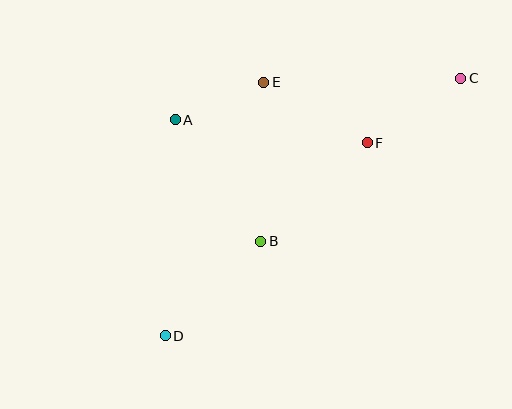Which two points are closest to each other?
Points A and E are closest to each other.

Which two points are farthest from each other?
Points C and D are farthest from each other.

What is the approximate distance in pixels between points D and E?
The distance between D and E is approximately 272 pixels.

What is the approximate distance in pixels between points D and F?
The distance between D and F is approximately 279 pixels.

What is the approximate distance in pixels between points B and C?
The distance between B and C is approximately 258 pixels.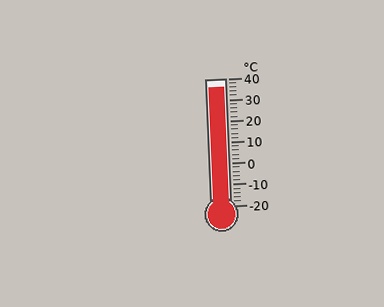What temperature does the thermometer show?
The thermometer shows approximately 36°C.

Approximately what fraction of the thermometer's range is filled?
The thermometer is filled to approximately 95% of its range.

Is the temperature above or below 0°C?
The temperature is above 0°C.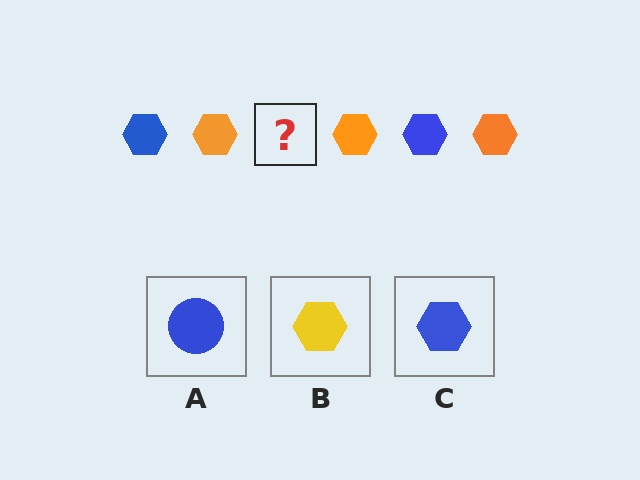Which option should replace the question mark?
Option C.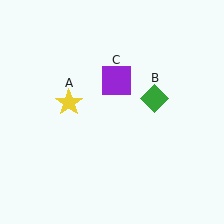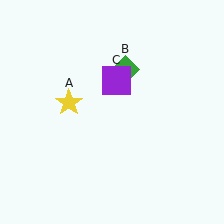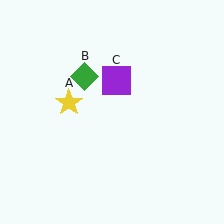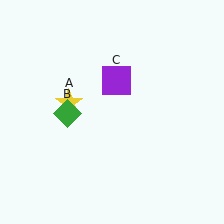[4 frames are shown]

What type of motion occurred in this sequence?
The green diamond (object B) rotated counterclockwise around the center of the scene.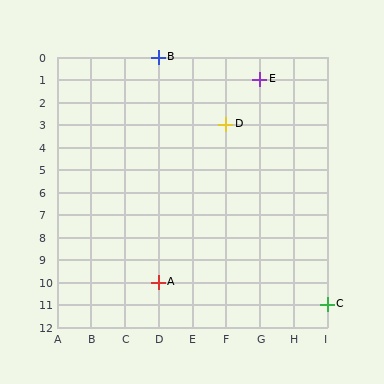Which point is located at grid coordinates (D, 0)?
Point B is at (D, 0).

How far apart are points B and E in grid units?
Points B and E are 3 columns and 1 row apart (about 3.2 grid units diagonally).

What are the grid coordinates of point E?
Point E is at grid coordinates (G, 1).